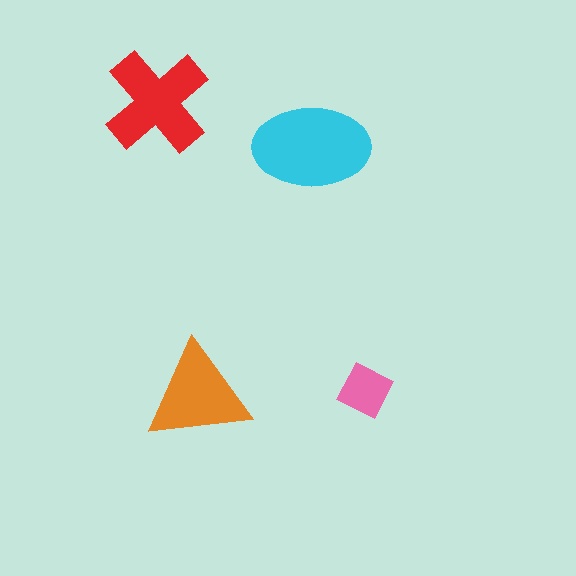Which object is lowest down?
The orange triangle is bottommost.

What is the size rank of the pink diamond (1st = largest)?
4th.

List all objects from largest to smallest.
The cyan ellipse, the red cross, the orange triangle, the pink diamond.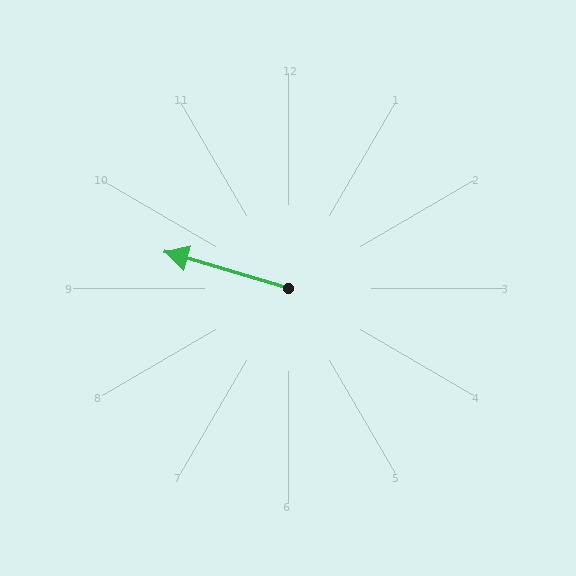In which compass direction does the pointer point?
West.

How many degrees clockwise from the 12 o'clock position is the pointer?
Approximately 287 degrees.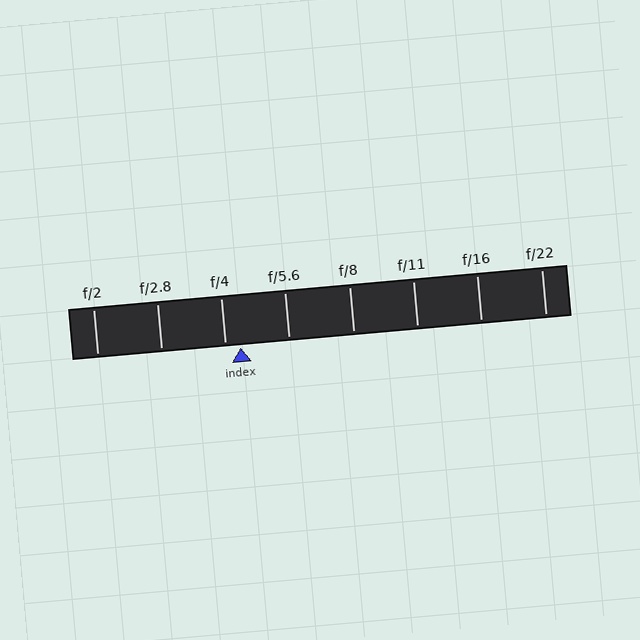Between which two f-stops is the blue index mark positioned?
The index mark is between f/4 and f/5.6.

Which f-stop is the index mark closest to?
The index mark is closest to f/4.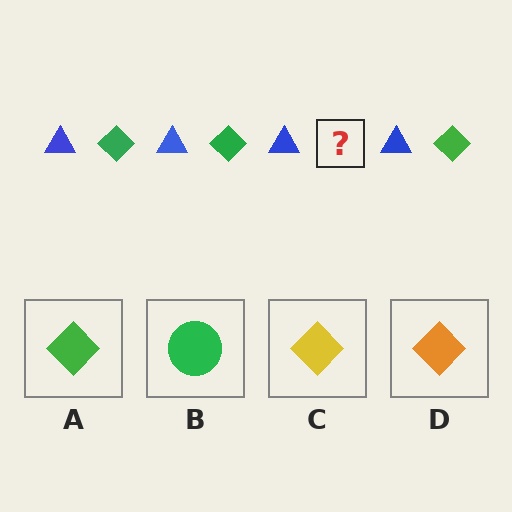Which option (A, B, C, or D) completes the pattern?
A.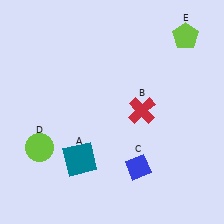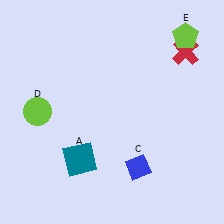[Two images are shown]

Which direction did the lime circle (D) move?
The lime circle (D) moved up.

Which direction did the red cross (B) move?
The red cross (B) moved up.